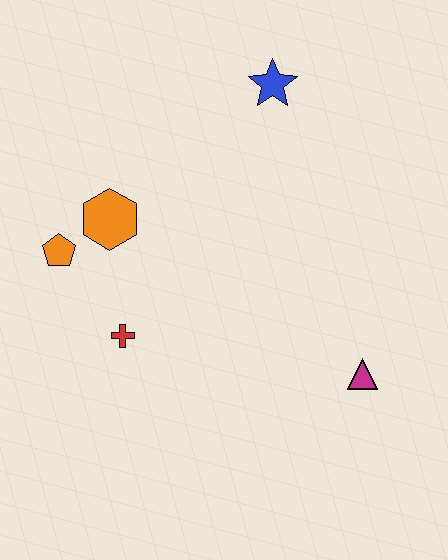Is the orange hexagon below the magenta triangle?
No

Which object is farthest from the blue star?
The magenta triangle is farthest from the blue star.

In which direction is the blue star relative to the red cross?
The blue star is above the red cross.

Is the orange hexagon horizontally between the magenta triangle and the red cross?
No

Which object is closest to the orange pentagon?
The orange hexagon is closest to the orange pentagon.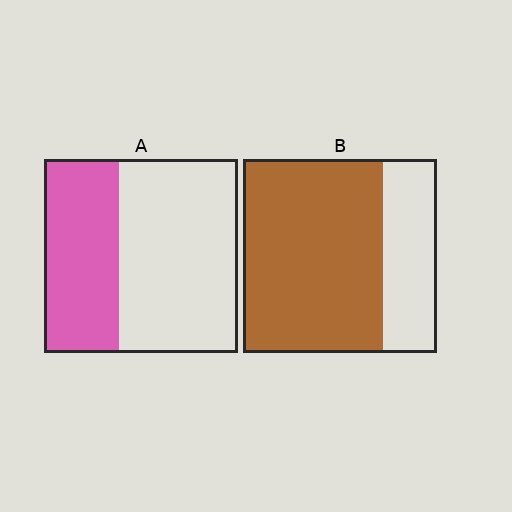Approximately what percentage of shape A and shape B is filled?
A is approximately 40% and B is approximately 70%.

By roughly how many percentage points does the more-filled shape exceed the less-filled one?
By roughly 35 percentage points (B over A).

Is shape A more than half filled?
No.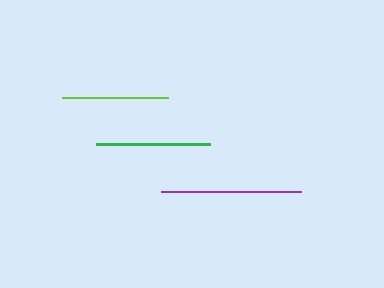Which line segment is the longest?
The purple line is the longest at approximately 140 pixels.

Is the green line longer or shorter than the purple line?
The purple line is longer than the green line.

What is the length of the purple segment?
The purple segment is approximately 140 pixels long.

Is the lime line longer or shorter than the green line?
The green line is longer than the lime line.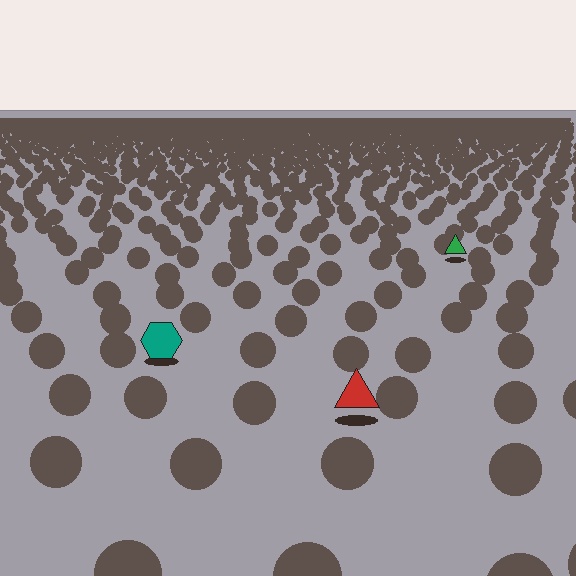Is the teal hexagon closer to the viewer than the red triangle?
No. The red triangle is closer — you can tell from the texture gradient: the ground texture is coarser near it.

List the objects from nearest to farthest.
From nearest to farthest: the red triangle, the teal hexagon, the green triangle.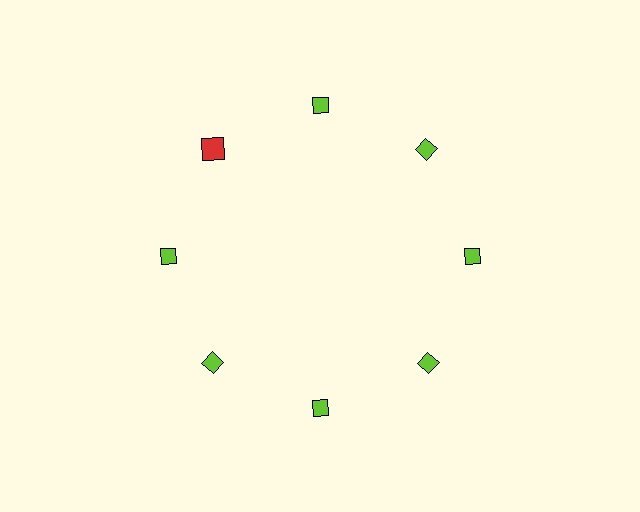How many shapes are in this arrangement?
There are 8 shapes arranged in a ring pattern.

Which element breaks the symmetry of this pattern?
The red square at roughly the 10 o'clock position breaks the symmetry. All other shapes are lime diamonds.